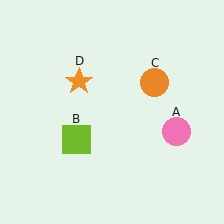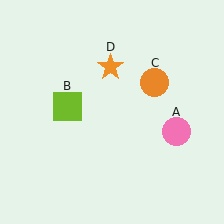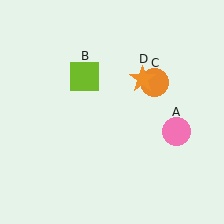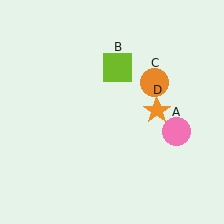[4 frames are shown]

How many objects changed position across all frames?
2 objects changed position: lime square (object B), orange star (object D).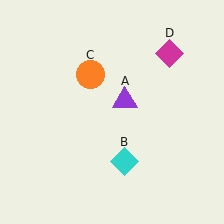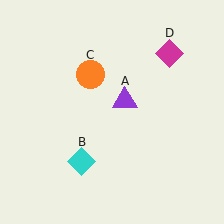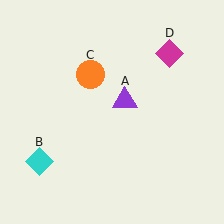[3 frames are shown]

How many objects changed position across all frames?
1 object changed position: cyan diamond (object B).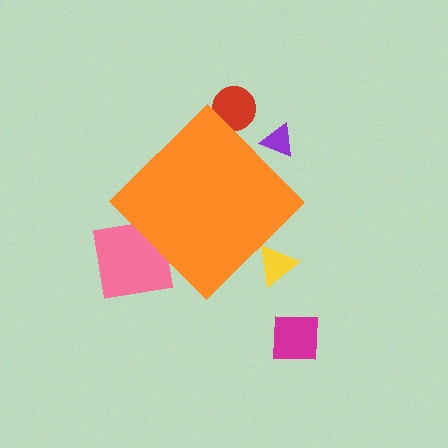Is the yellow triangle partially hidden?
Yes, the yellow triangle is partially hidden behind the orange diamond.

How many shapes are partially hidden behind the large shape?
4 shapes are partially hidden.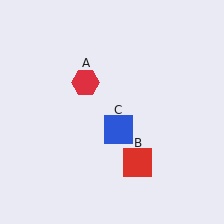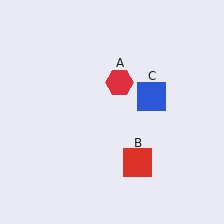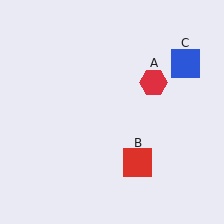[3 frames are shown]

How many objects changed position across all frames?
2 objects changed position: red hexagon (object A), blue square (object C).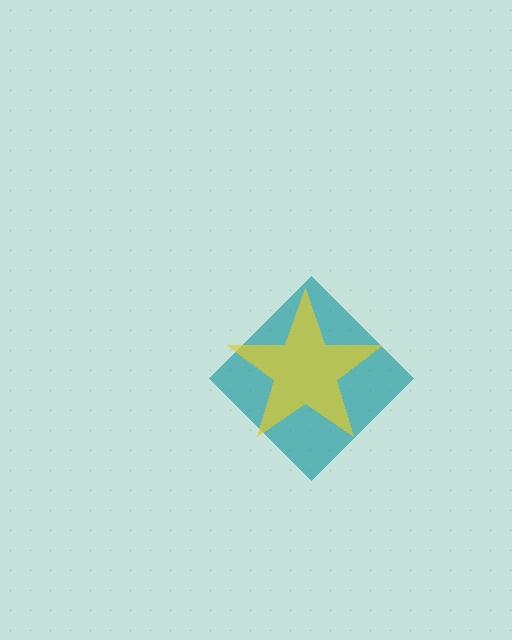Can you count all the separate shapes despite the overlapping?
Yes, there are 2 separate shapes.